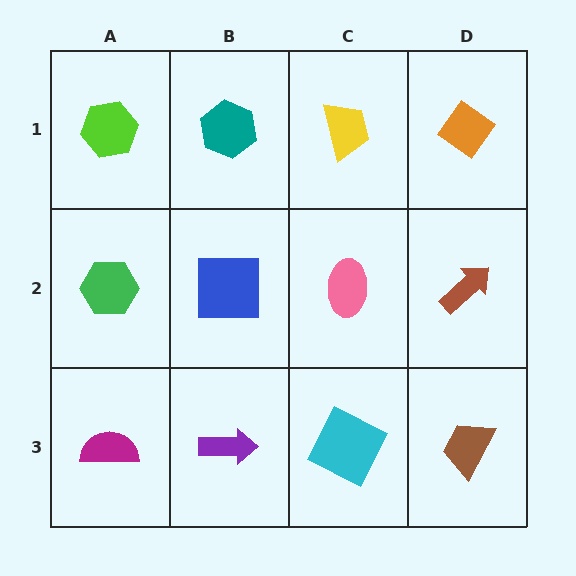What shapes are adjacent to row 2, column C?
A yellow trapezoid (row 1, column C), a cyan square (row 3, column C), a blue square (row 2, column B), a brown arrow (row 2, column D).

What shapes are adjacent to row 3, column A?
A green hexagon (row 2, column A), a purple arrow (row 3, column B).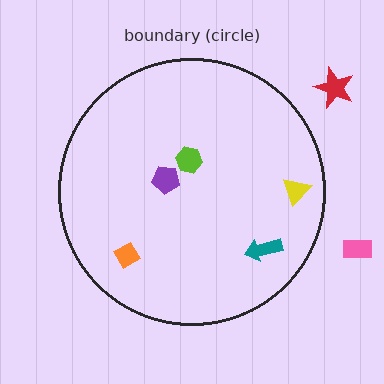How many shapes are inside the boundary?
5 inside, 2 outside.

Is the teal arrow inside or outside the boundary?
Inside.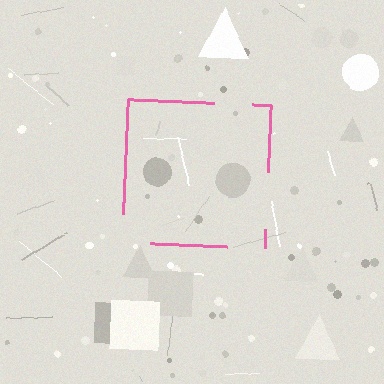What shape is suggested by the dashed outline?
The dashed outline suggests a square.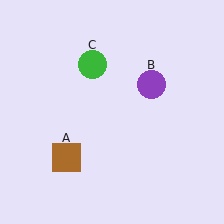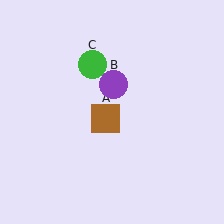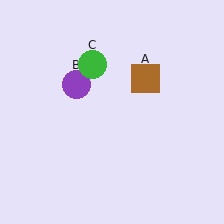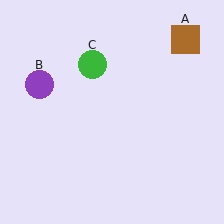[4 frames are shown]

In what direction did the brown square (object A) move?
The brown square (object A) moved up and to the right.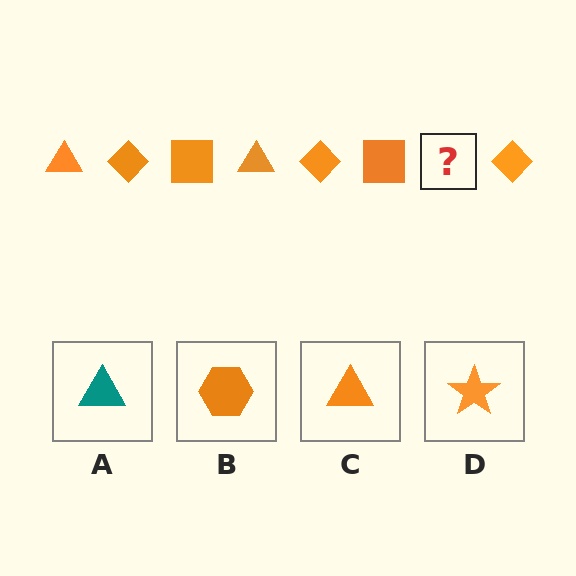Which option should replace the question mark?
Option C.